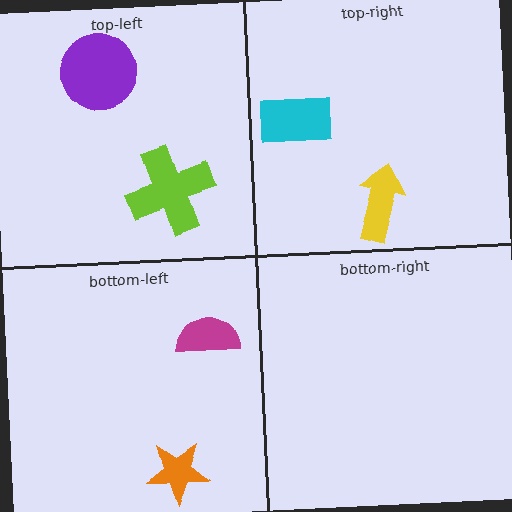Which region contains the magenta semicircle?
The bottom-left region.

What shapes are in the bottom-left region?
The magenta semicircle, the orange star.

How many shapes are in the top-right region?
2.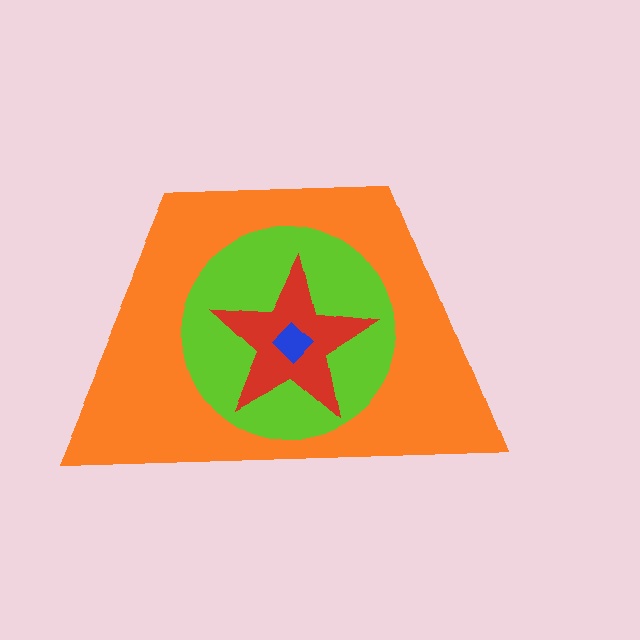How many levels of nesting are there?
4.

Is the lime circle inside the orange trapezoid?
Yes.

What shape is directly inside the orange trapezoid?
The lime circle.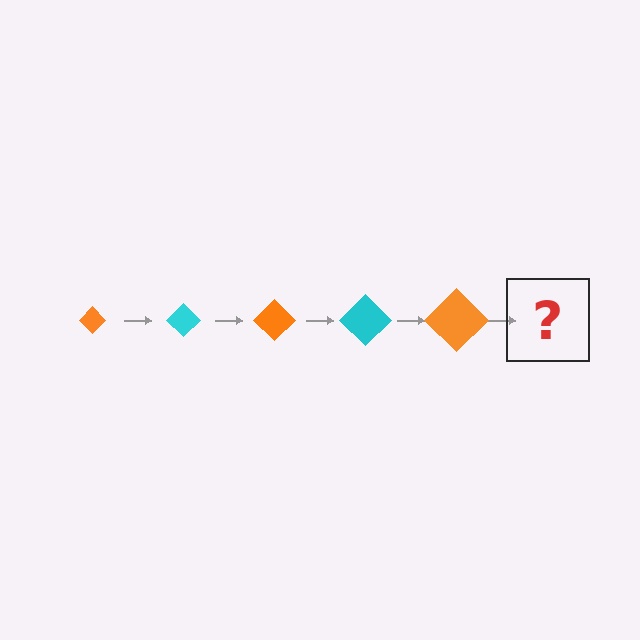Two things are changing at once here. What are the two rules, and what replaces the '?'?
The two rules are that the diamond grows larger each step and the color cycles through orange and cyan. The '?' should be a cyan diamond, larger than the previous one.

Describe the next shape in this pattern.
It should be a cyan diamond, larger than the previous one.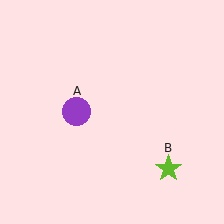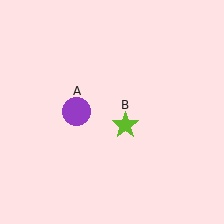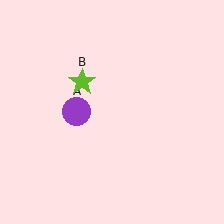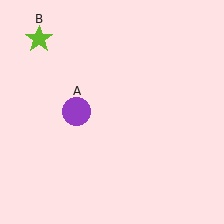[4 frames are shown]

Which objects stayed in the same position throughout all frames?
Purple circle (object A) remained stationary.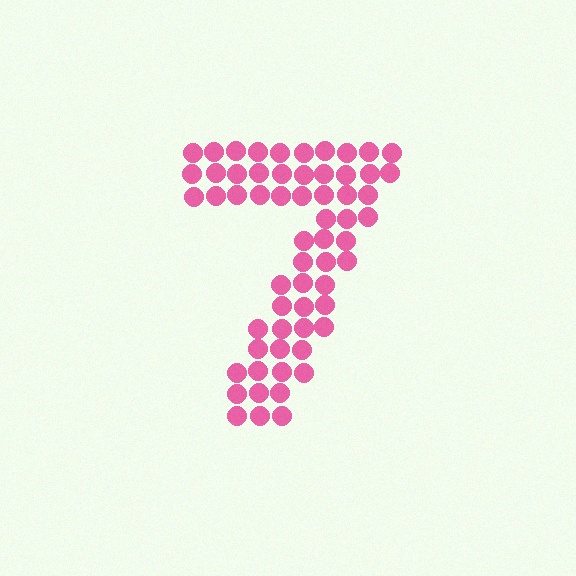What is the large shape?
The large shape is the digit 7.